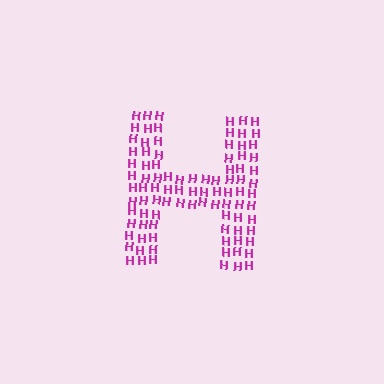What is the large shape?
The large shape is the letter H.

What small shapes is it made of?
It is made of small letter H's.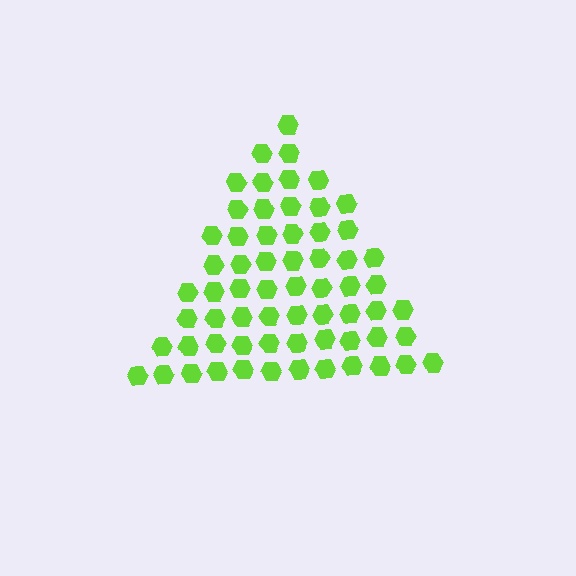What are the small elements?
The small elements are hexagons.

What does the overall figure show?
The overall figure shows a triangle.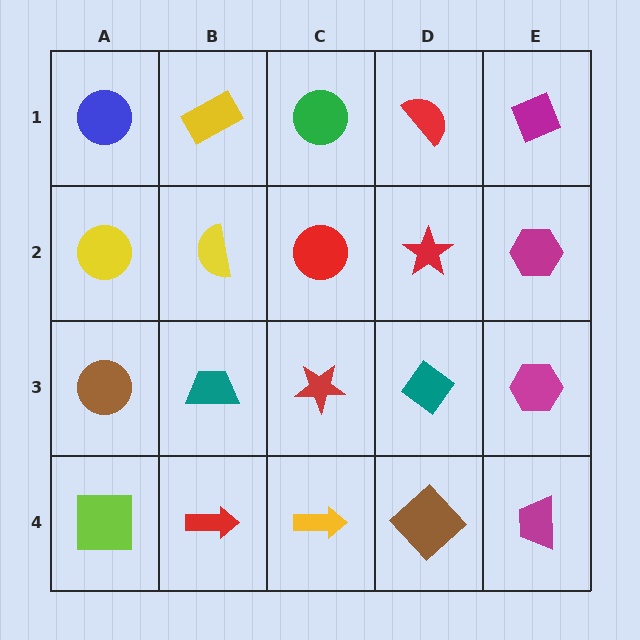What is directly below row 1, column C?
A red circle.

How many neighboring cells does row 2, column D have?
4.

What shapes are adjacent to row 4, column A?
A brown circle (row 3, column A), a red arrow (row 4, column B).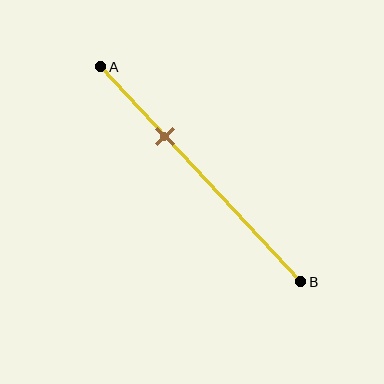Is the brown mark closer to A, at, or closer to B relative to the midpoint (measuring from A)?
The brown mark is closer to point A than the midpoint of segment AB.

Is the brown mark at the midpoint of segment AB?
No, the mark is at about 30% from A, not at the 50% midpoint.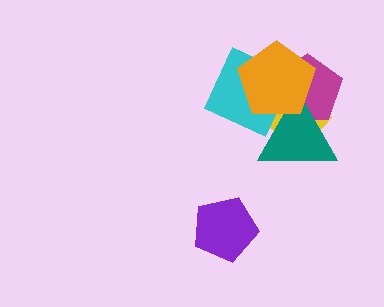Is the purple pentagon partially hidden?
No, no other shape covers it.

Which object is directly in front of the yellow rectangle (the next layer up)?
The magenta pentagon is directly in front of the yellow rectangle.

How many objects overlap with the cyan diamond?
4 objects overlap with the cyan diamond.